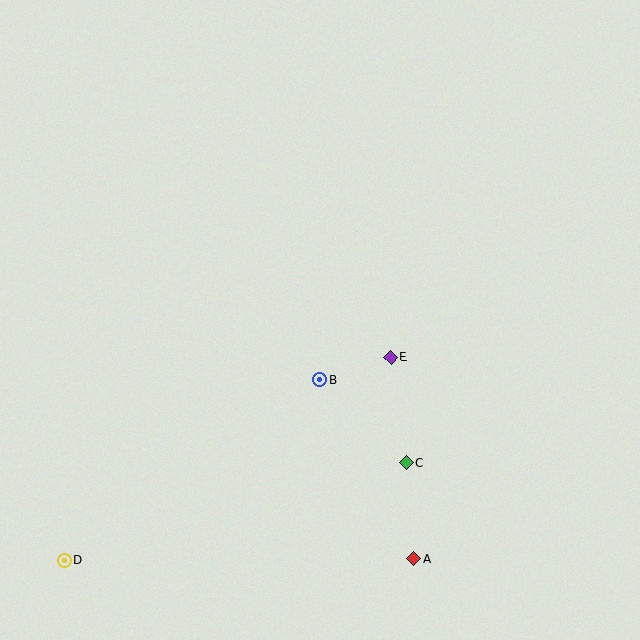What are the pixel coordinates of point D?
Point D is at (64, 561).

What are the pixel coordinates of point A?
Point A is at (413, 559).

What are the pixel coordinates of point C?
Point C is at (406, 463).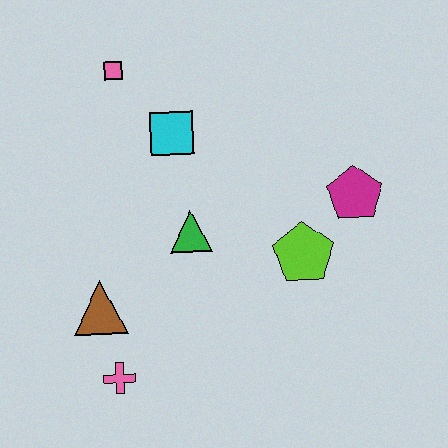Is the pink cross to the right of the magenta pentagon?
No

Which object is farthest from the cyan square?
The pink cross is farthest from the cyan square.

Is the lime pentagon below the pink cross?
No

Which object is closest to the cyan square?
The pink square is closest to the cyan square.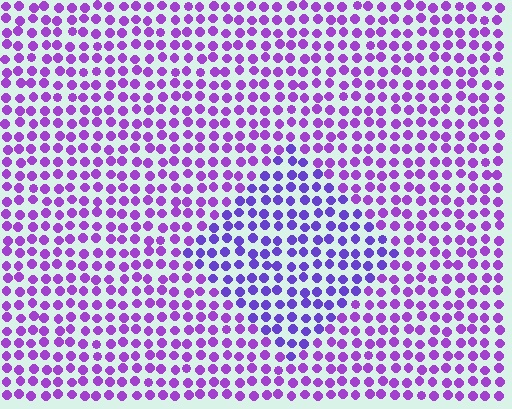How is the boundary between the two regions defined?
The boundary is defined purely by a slight shift in hue (about 25 degrees). Spacing, size, and orientation are identical on both sides.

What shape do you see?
I see a diamond.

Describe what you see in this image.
The image is filled with small purple elements in a uniform arrangement. A diamond-shaped region is visible where the elements are tinted to a slightly different hue, forming a subtle color boundary.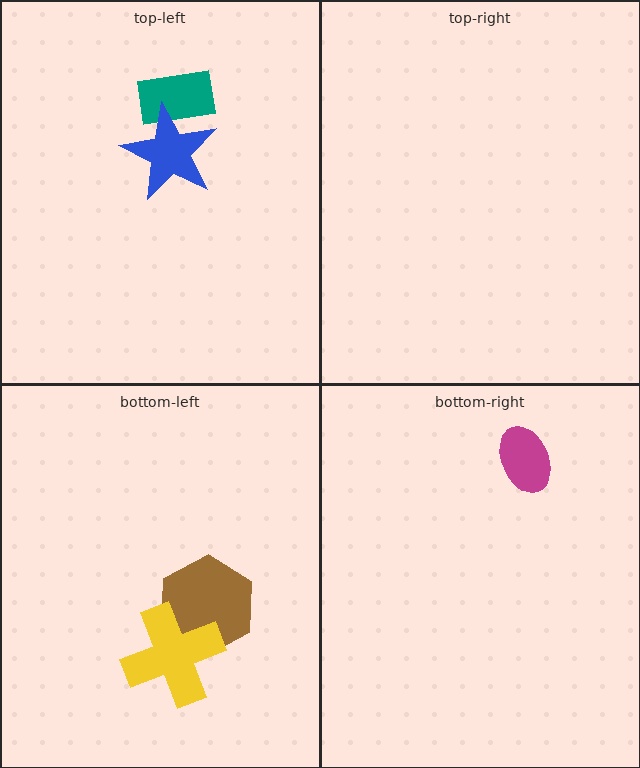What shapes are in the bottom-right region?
The magenta ellipse.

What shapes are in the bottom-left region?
The brown hexagon, the yellow cross.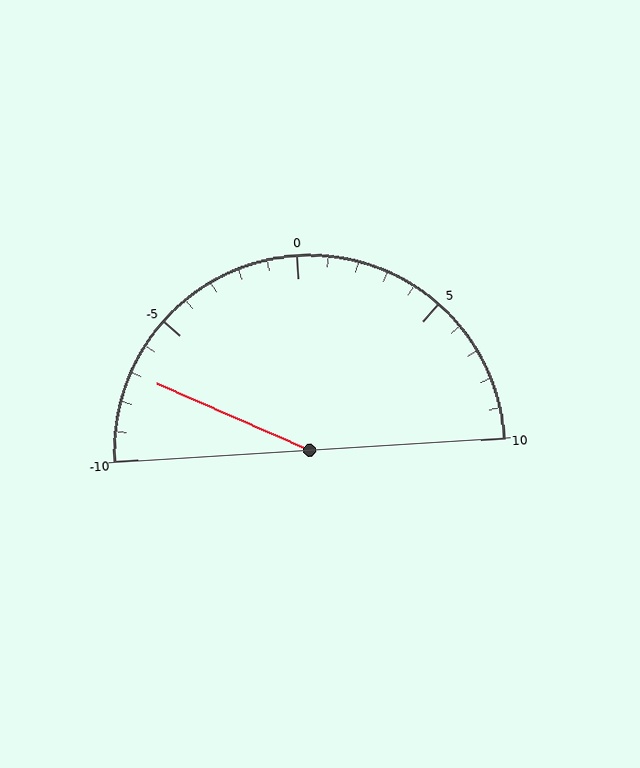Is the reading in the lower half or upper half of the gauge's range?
The reading is in the lower half of the range (-10 to 10).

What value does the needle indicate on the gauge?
The needle indicates approximately -7.